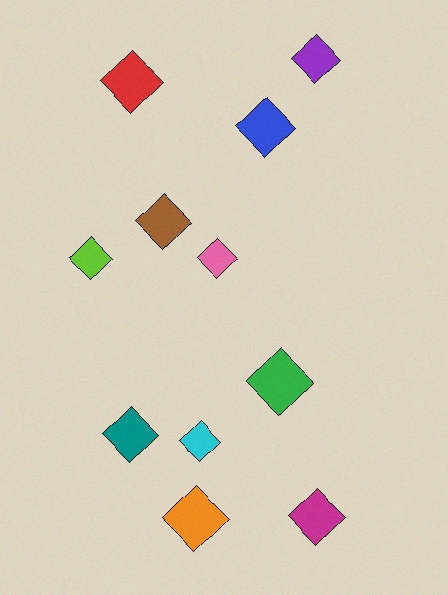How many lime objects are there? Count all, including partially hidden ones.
There is 1 lime object.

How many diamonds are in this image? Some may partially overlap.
There are 11 diamonds.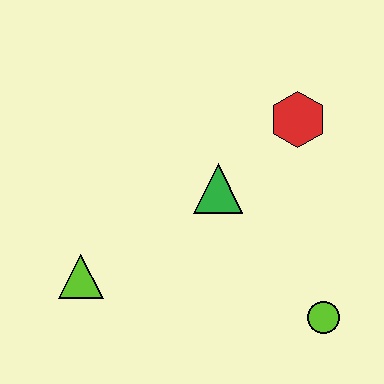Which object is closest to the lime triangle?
The green triangle is closest to the lime triangle.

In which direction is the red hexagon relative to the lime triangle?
The red hexagon is to the right of the lime triangle.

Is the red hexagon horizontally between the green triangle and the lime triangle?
No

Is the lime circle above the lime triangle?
No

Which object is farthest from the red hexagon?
The lime triangle is farthest from the red hexagon.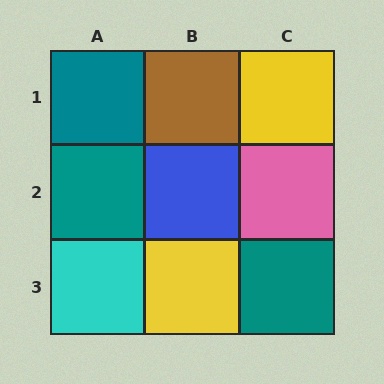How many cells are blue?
1 cell is blue.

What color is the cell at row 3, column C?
Teal.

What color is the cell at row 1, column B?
Brown.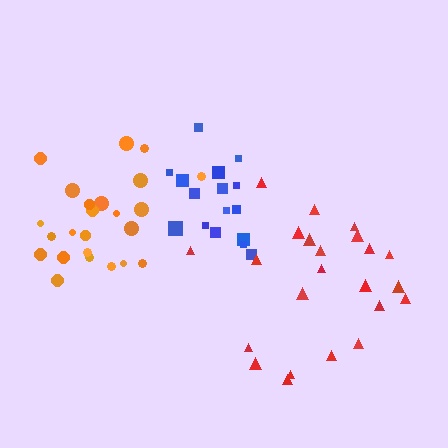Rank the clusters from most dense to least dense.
orange, blue, red.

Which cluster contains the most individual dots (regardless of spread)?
Orange (24).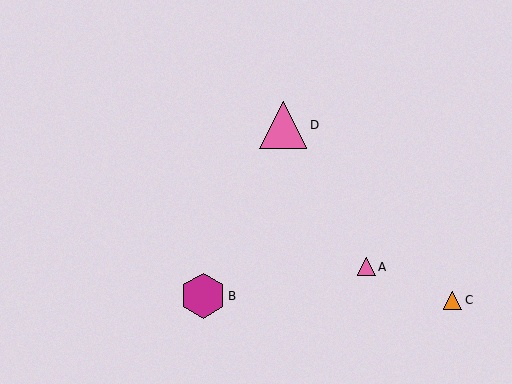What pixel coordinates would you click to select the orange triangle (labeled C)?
Click at (453, 300) to select the orange triangle C.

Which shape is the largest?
The pink triangle (labeled D) is the largest.